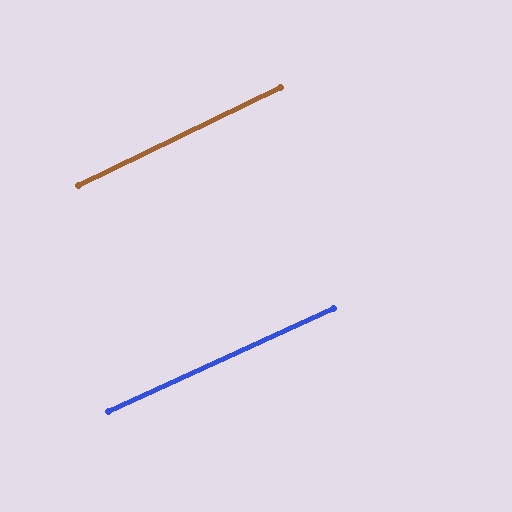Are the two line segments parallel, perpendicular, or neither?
Parallel — their directions differ by only 1.5°.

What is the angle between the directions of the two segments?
Approximately 1 degree.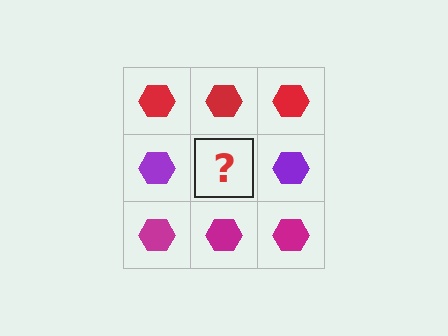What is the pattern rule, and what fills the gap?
The rule is that each row has a consistent color. The gap should be filled with a purple hexagon.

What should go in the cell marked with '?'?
The missing cell should contain a purple hexagon.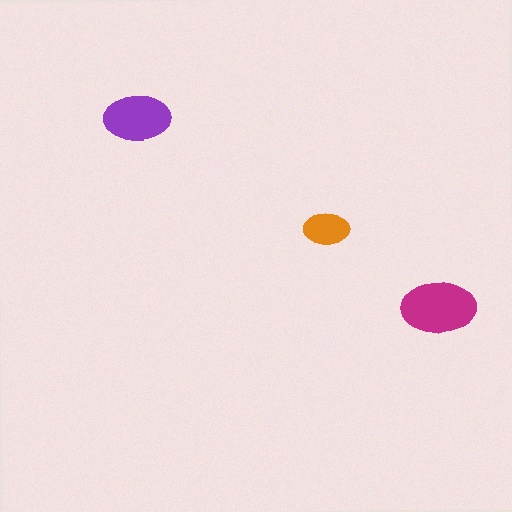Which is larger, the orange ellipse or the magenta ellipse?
The magenta one.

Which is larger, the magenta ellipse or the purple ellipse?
The magenta one.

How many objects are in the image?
There are 3 objects in the image.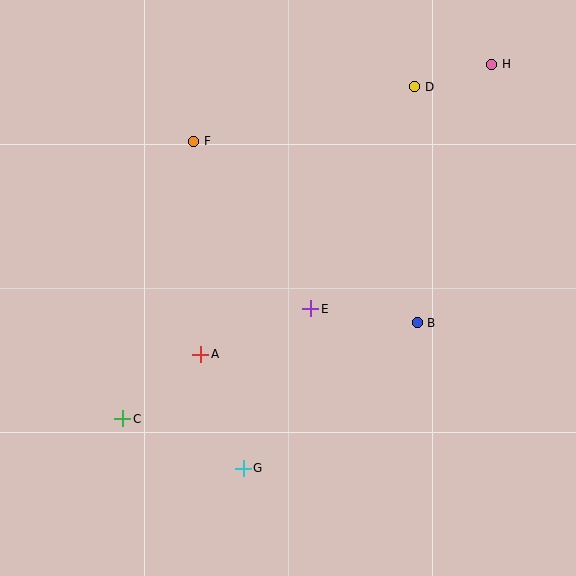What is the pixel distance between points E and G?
The distance between E and G is 173 pixels.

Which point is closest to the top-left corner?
Point F is closest to the top-left corner.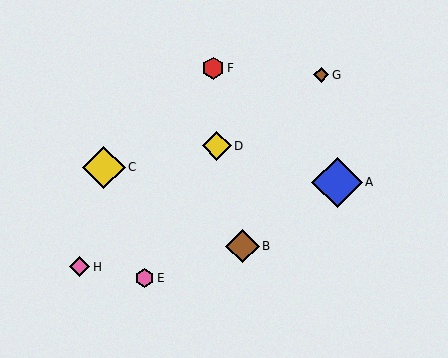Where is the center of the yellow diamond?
The center of the yellow diamond is at (217, 146).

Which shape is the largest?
The blue diamond (labeled A) is the largest.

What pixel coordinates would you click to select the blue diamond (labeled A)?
Click at (337, 182) to select the blue diamond A.